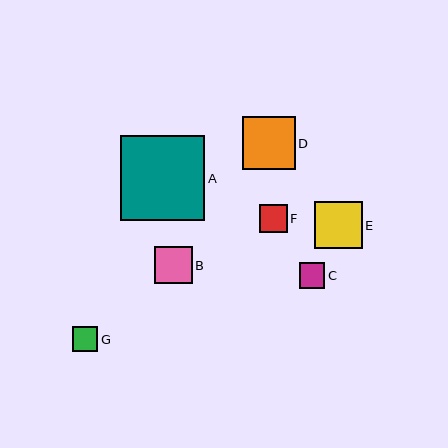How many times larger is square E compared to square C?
Square E is approximately 1.9 times the size of square C.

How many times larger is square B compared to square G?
Square B is approximately 1.5 times the size of square G.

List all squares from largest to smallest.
From largest to smallest: A, D, E, B, F, C, G.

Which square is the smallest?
Square G is the smallest with a size of approximately 25 pixels.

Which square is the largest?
Square A is the largest with a size of approximately 85 pixels.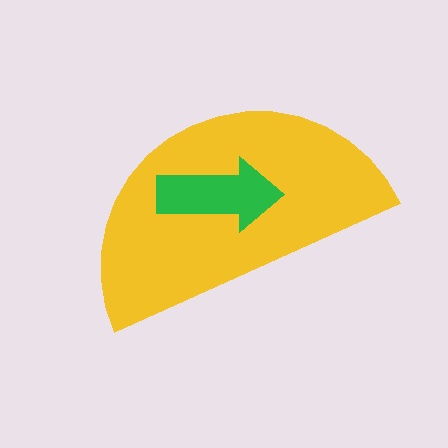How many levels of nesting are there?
2.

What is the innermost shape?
The green arrow.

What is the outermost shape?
The yellow semicircle.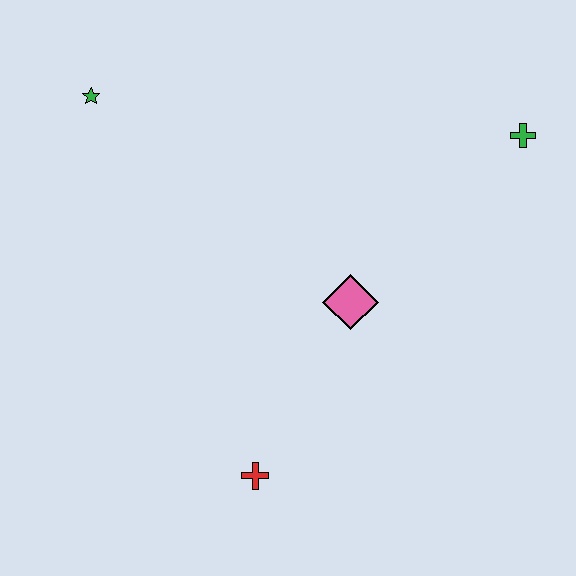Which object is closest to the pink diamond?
The red cross is closest to the pink diamond.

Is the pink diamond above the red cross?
Yes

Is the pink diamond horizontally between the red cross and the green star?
No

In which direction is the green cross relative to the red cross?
The green cross is above the red cross.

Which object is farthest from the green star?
The green cross is farthest from the green star.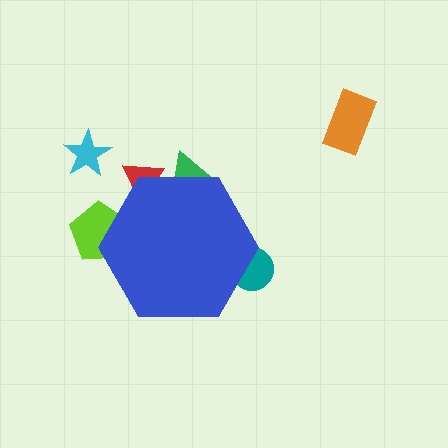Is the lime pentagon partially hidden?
Yes, the lime pentagon is partially hidden behind the blue hexagon.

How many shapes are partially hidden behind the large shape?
4 shapes are partially hidden.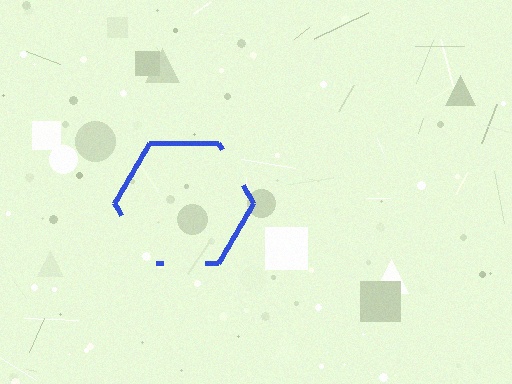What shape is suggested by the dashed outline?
The dashed outline suggests a hexagon.